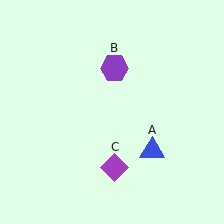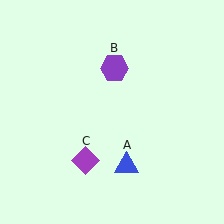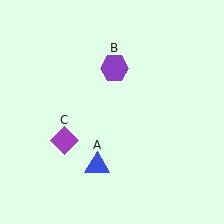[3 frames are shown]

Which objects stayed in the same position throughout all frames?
Purple hexagon (object B) remained stationary.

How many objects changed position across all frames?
2 objects changed position: blue triangle (object A), purple diamond (object C).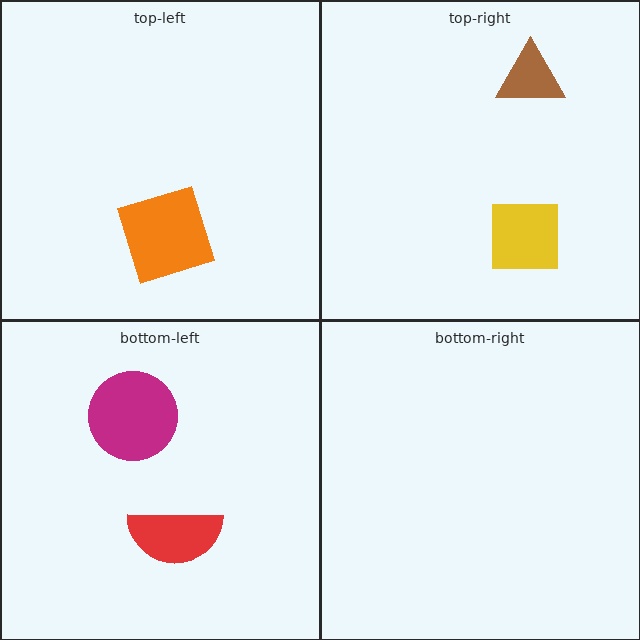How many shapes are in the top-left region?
1.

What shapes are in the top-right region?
The yellow square, the brown triangle.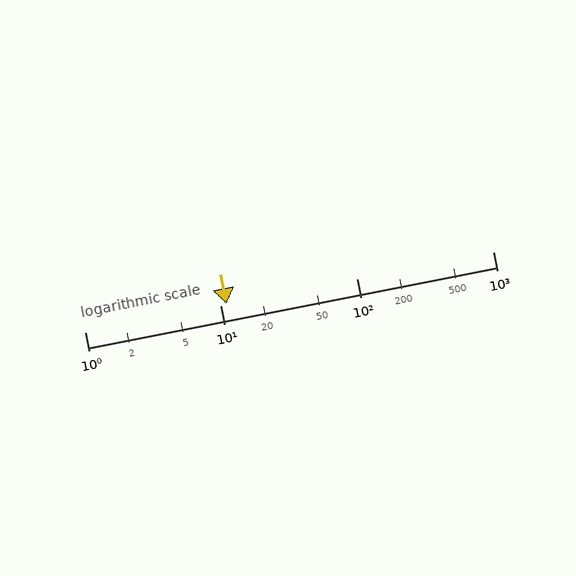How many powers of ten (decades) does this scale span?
The scale spans 3 decades, from 1 to 1000.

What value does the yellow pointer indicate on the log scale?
The pointer indicates approximately 11.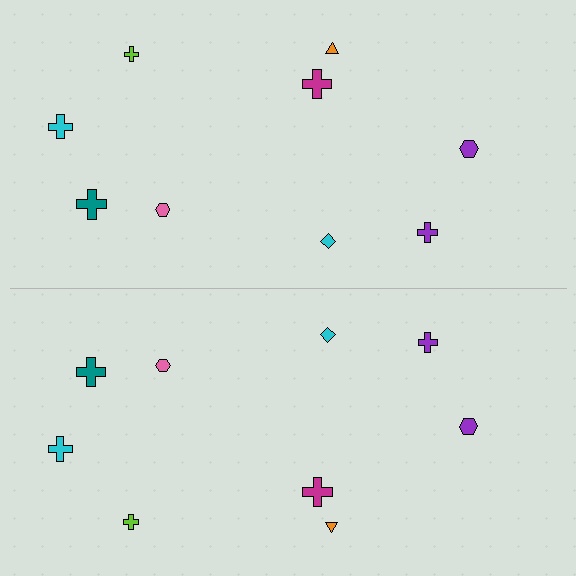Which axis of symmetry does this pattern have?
The pattern has a horizontal axis of symmetry running through the center of the image.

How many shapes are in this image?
There are 18 shapes in this image.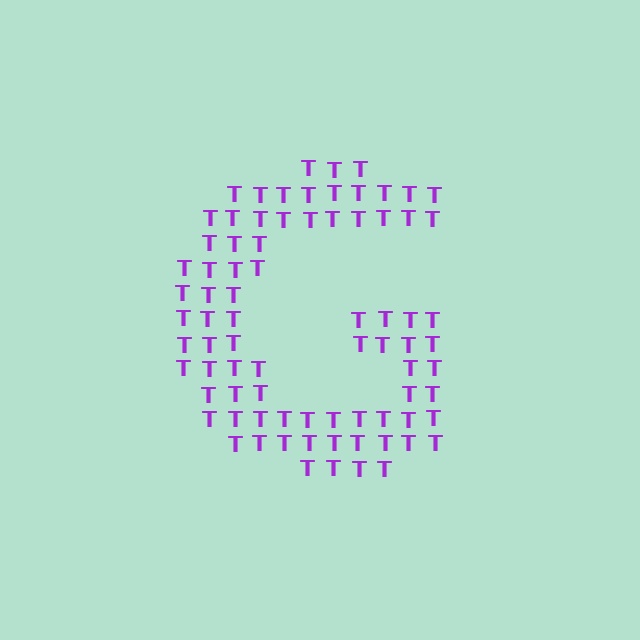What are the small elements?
The small elements are letter T's.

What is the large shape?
The large shape is the letter G.